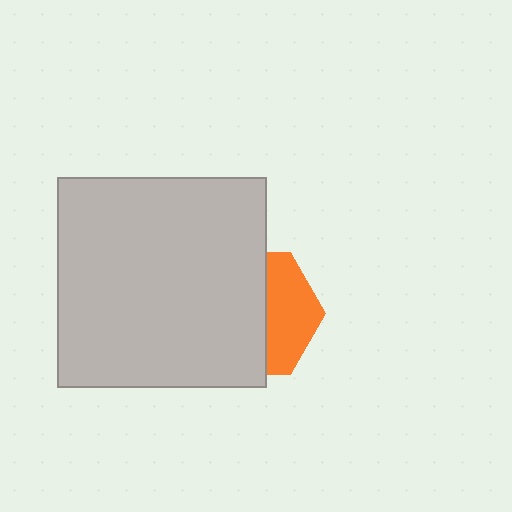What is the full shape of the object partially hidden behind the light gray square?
The partially hidden object is an orange hexagon.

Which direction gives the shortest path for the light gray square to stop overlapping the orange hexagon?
Moving left gives the shortest separation.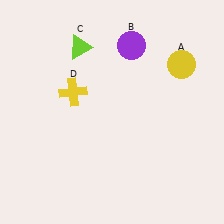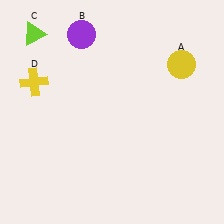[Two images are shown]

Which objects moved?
The objects that moved are: the purple circle (B), the lime triangle (C), the yellow cross (D).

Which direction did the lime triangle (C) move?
The lime triangle (C) moved left.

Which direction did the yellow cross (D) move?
The yellow cross (D) moved left.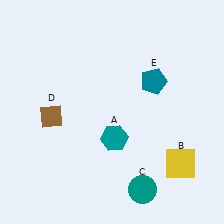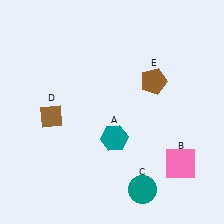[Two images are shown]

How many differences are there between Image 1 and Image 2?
There are 2 differences between the two images.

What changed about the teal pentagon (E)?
In Image 1, E is teal. In Image 2, it changed to brown.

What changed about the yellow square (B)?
In Image 1, B is yellow. In Image 2, it changed to pink.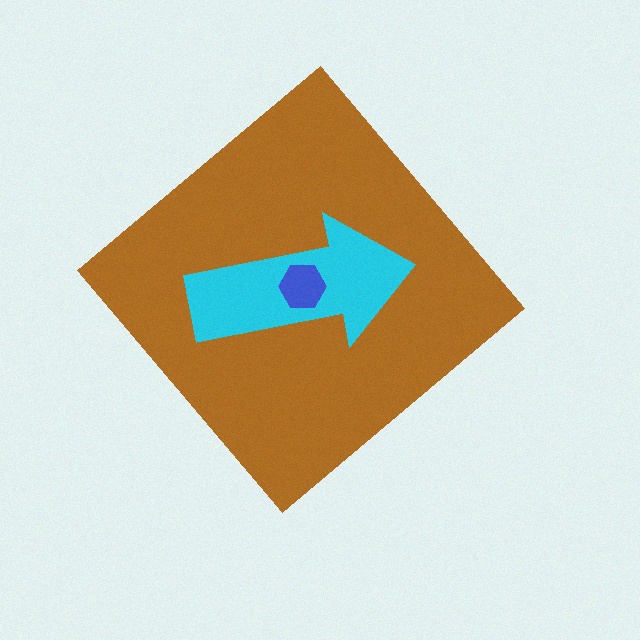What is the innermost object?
The blue hexagon.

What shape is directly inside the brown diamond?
The cyan arrow.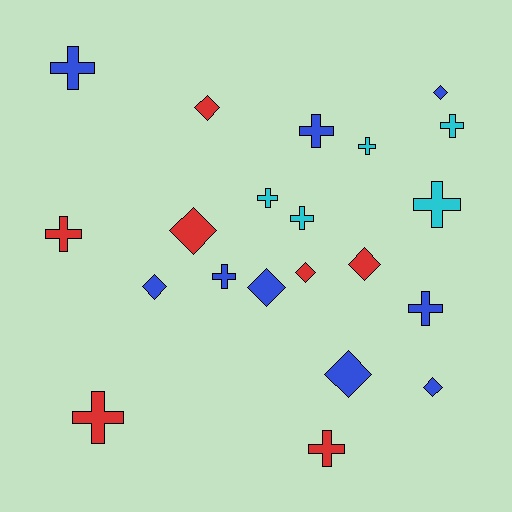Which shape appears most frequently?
Cross, with 12 objects.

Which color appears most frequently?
Blue, with 9 objects.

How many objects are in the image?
There are 21 objects.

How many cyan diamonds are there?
There are no cyan diamonds.